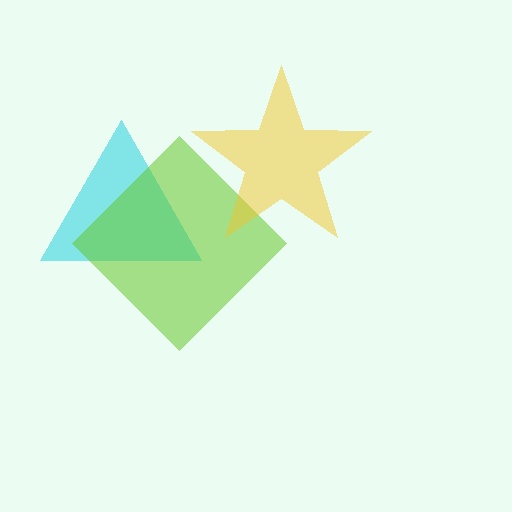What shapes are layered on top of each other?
The layered shapes are: a cyan triangle, a lime diamond, a yellow star.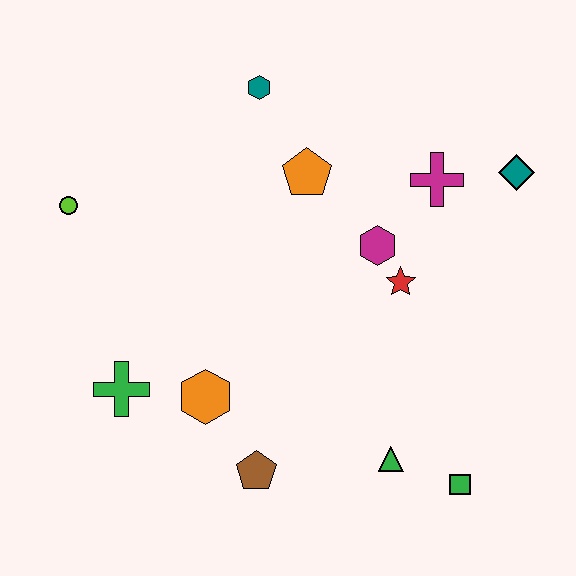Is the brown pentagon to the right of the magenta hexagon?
No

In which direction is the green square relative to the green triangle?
The green square is to the right of the green triangle.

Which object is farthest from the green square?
The lime circle is farthest from the green square.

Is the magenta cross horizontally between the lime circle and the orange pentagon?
No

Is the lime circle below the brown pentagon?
No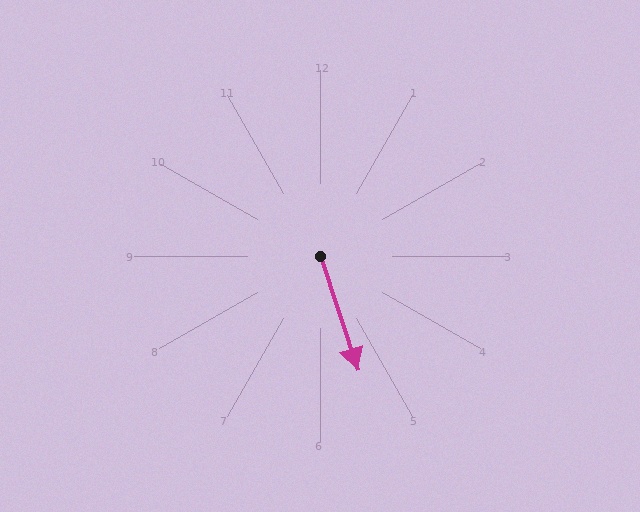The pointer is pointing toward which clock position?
Roughly 5 o'clock.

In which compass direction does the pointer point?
South.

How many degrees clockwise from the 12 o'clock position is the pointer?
Approximately 162 degrees.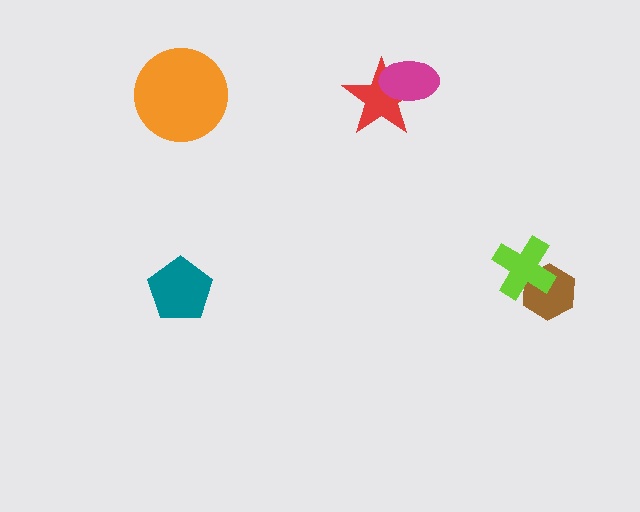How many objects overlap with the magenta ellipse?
1 object overlaps with the magenta ellipse.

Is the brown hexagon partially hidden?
Yes, it is partially covered by another shape.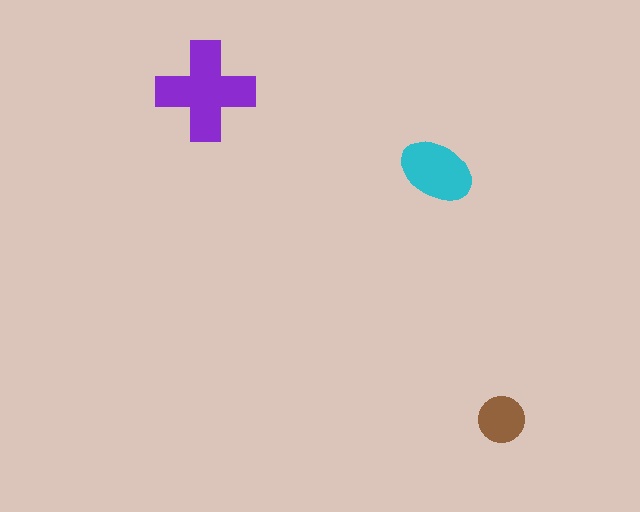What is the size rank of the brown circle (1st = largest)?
3rd.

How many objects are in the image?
There are 3 objects in the image.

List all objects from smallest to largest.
The brown circle, the cyan ellipse, the purple cross.